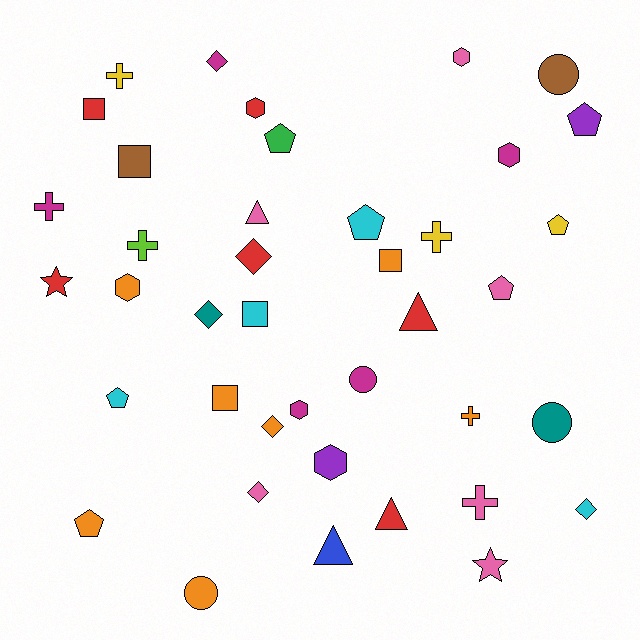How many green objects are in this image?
There is 1 green object.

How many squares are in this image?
There are 5 squares.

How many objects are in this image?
There are 40 objects.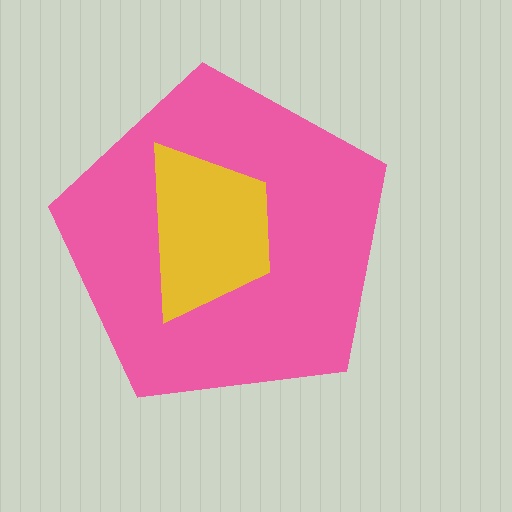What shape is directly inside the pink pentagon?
The yellow trapezoid.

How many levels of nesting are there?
2.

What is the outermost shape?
The pink pentagon.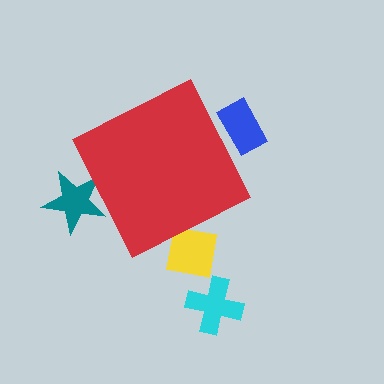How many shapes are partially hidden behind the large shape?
3 shapes are partially hidden.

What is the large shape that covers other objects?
A red diamond.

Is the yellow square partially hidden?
Yes, the yellow square is partially hidden behind the red diamond.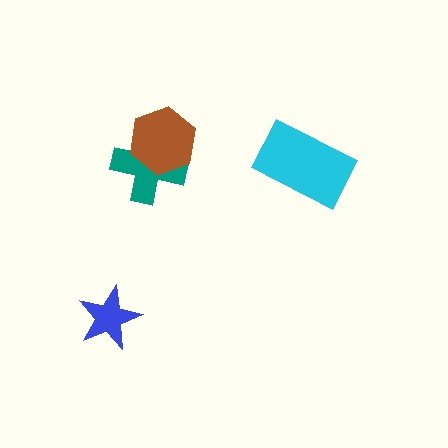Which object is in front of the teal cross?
The brown hexagon is in front of the teal cross.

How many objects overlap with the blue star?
0 objects overlap with the blue star.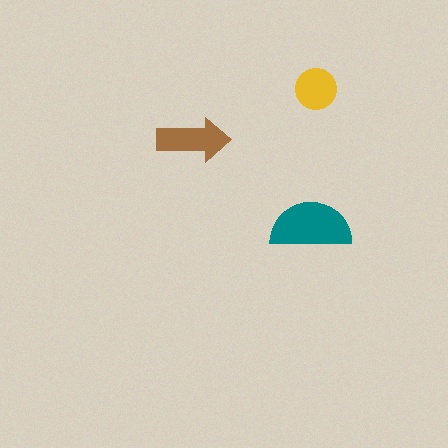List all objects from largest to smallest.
The teal semicircle, the brown arrow, the yellow circle.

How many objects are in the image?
There are 3 objects in the image.